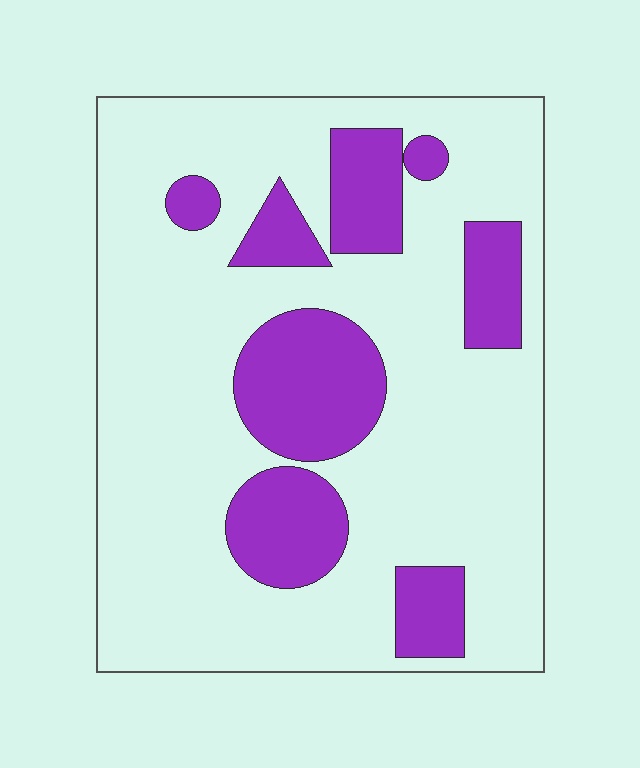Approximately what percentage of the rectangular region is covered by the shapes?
Approximately 25%.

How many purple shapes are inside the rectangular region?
8.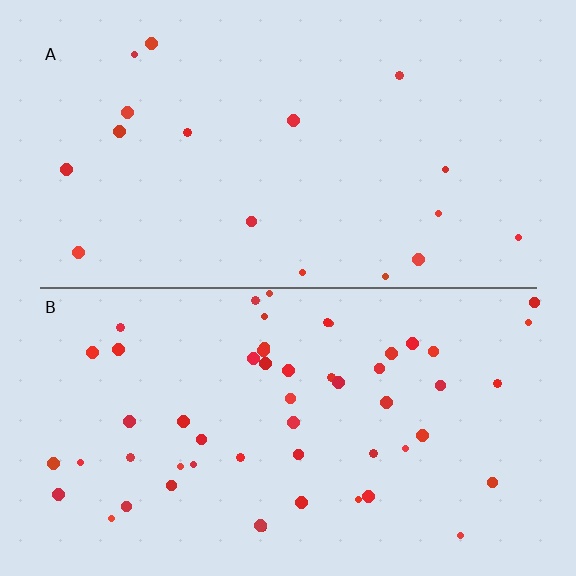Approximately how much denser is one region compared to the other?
Approximately 3.2× — region B over region A.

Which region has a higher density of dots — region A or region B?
B (the bottom).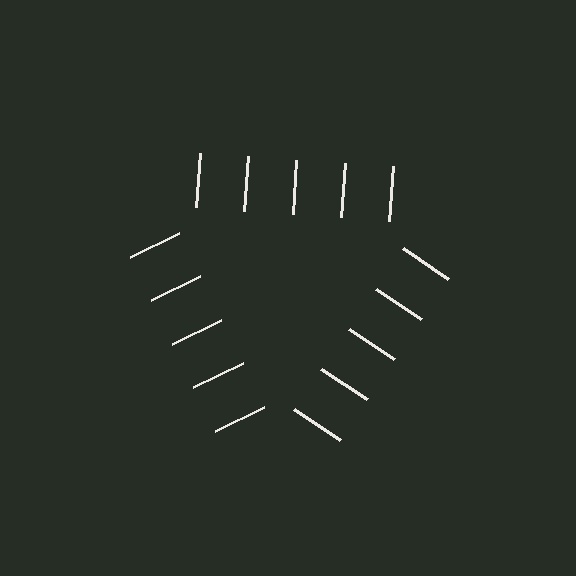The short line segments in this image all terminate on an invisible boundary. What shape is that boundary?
An illusory triangle — the line segments terminate on its edges but no continuous stroke is drawn.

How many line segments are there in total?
15 — 5 along each of the 3 edges.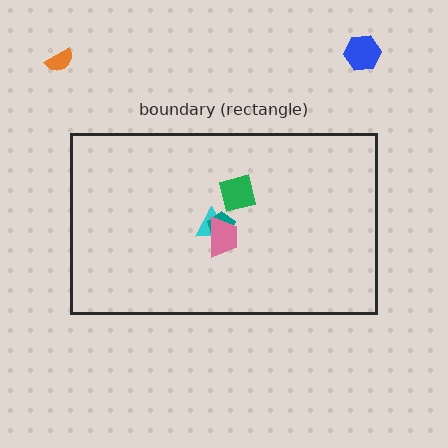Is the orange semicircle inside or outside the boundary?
Outside.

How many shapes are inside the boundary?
4 inside, 2 outside.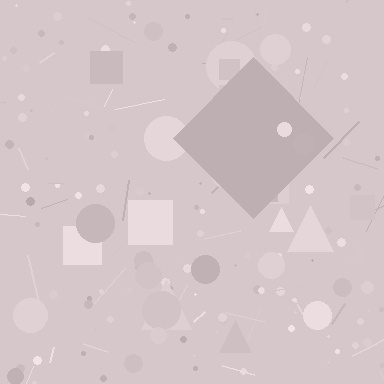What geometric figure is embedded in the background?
A diamond is embedded in the background.